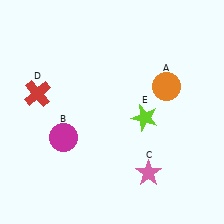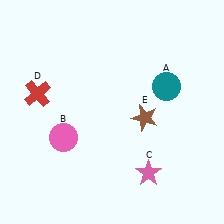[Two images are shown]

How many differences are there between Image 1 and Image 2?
There are 3 differences between the two images.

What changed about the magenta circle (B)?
In Image 1, B is magenta. In Image 2, it changed to pink.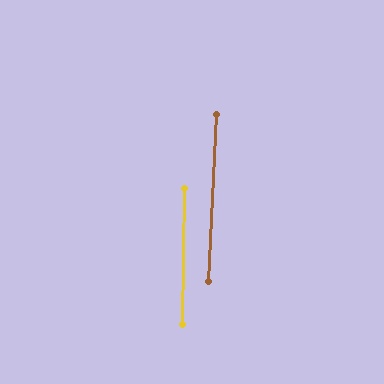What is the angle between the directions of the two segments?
Approximately 2 degrees.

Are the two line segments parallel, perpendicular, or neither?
Parallel — their directions differ by only 2.0°.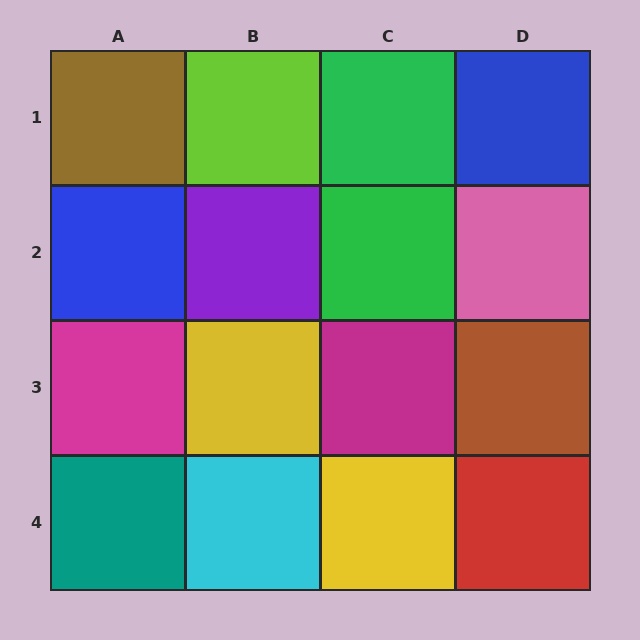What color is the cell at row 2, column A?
Blue.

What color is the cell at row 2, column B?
Purple.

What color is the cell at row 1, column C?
Green.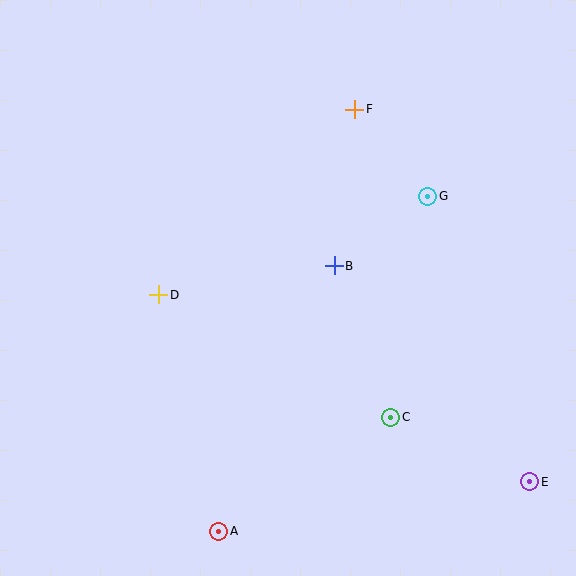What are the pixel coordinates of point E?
Point E is at (530, 482).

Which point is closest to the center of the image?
Point B at (334, 266) is closest to the center.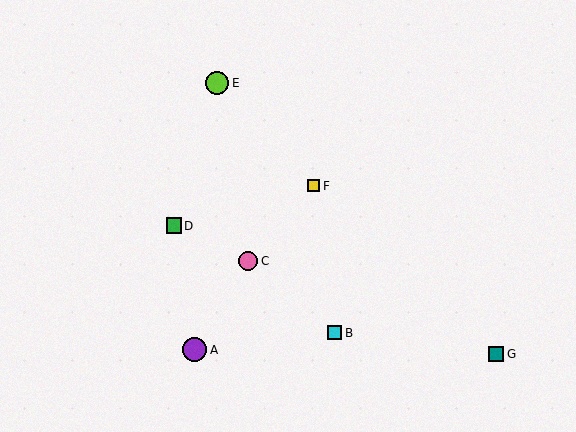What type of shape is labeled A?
Shape A is a purple circle.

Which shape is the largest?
The purple circle (labeled A) is the largest.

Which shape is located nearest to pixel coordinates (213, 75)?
The lime circle (labeled E) at (217, 83) is nearest to that location.